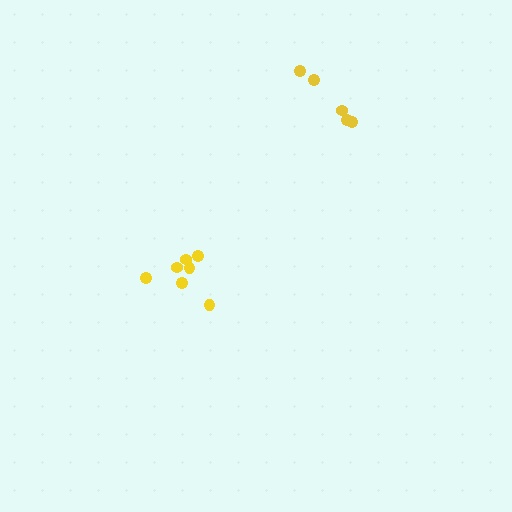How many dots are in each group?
Group 1: 7 dots, Group 2: 5 dots (12 total).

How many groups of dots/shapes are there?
There are 2 groups.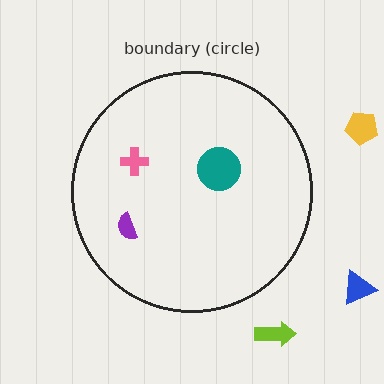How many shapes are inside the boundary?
3 inside, 3 outside.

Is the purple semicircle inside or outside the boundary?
Inside.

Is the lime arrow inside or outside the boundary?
Outside.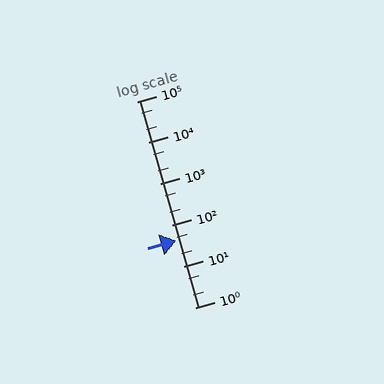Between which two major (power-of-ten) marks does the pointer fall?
The pointer is between 10 and 100.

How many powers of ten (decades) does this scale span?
The scale spans 5 decades, from 1 to 100000.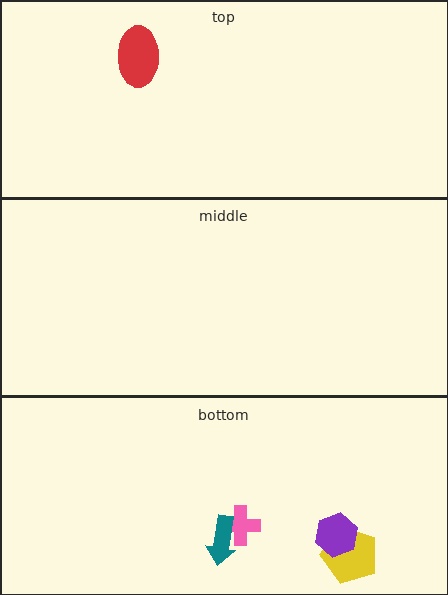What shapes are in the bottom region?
The pink cross, the yellow pentagon, the teal arrow, the purple hexagon.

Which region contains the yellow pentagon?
The bottom region.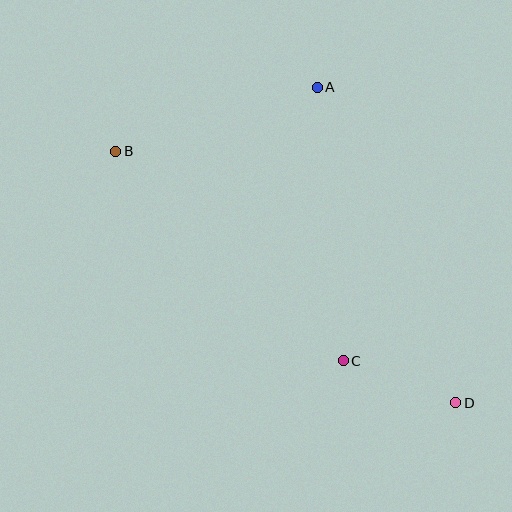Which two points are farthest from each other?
Points B and D are farthest from each other.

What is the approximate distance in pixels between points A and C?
The distance between A and C is approximately 275 pixels.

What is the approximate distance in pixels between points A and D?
The distance between A and D is approximately 345 pixels.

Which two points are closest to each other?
Points C and D are closest to each other.